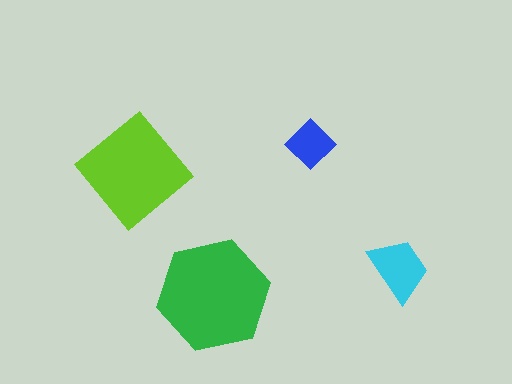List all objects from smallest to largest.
The blue diamond, the cyan trapezoid, the lime diamond, the green hexagon.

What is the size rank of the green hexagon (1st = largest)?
1st.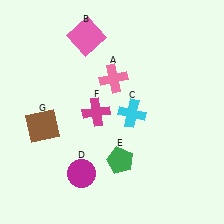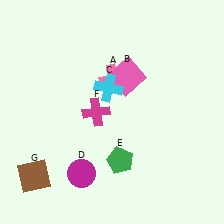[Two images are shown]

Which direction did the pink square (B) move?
The pink square (B) moved right.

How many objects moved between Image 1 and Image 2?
3 objects moved between the two images.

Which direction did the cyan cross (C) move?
The cyan cross (C) moved up.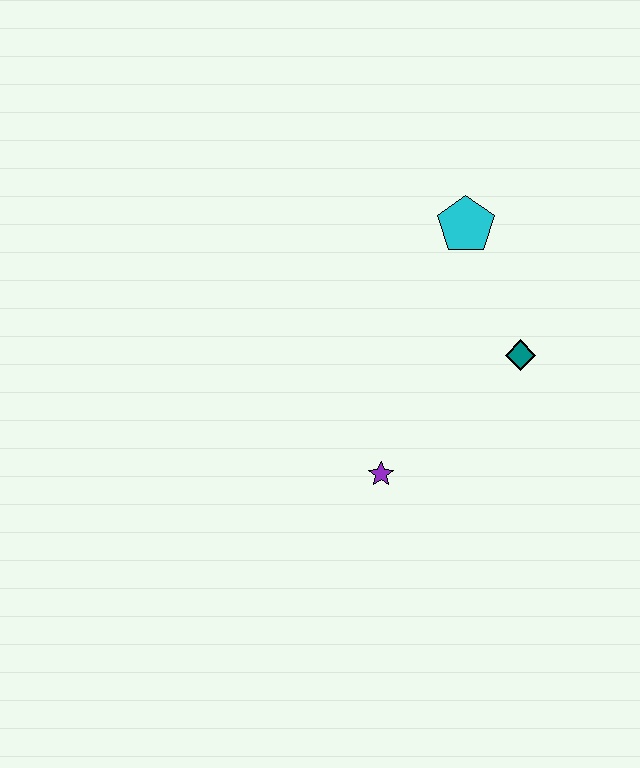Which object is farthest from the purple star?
The cyan pentagon is farthest from the purple star.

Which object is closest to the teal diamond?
The cyan pentagon is closest to the teal diamond.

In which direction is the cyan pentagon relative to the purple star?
The cyan pentagon is above the purple star.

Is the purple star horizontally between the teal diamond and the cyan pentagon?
No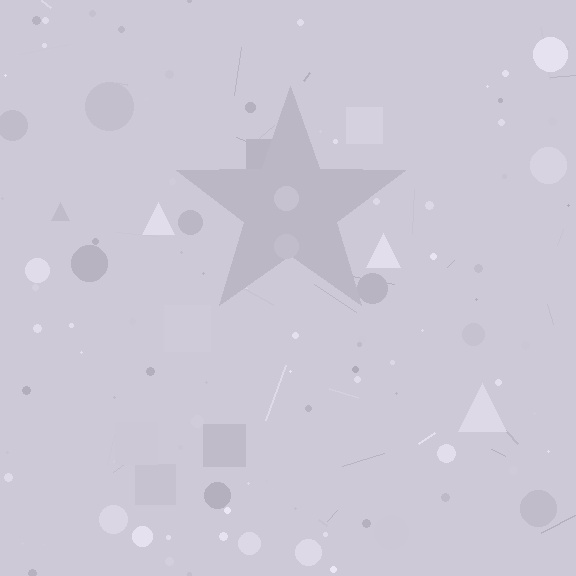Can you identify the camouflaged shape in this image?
The camouflaged shape is a star.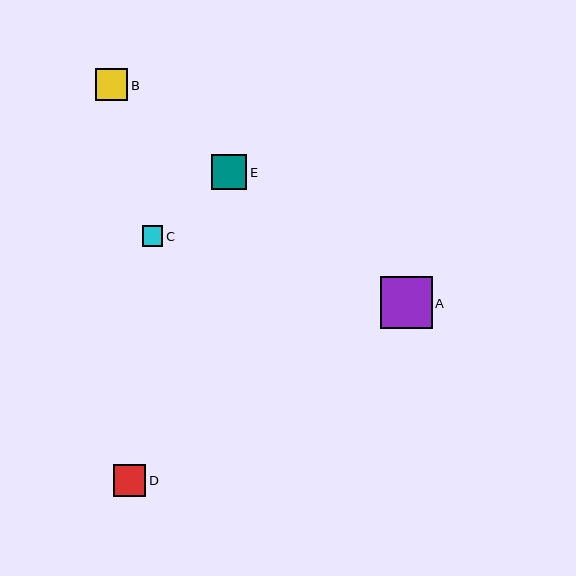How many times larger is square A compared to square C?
Square A is approximately 2.5 times the size of square C.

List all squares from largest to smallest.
From largest to smallest: A, E, B, D, C.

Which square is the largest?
Square A is the largest with a size of approximately 52 pixels.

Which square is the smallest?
Square C is the smallest with a size of approximately 20 pixels.